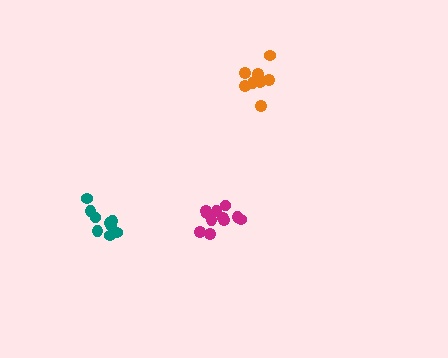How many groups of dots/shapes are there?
There are 3 groups.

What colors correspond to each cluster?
The clusters are colored: teal, magenta, orange.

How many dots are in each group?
Group 1: 9 dots, Group 2: 11 dots, Group 3: 9 dots (29 total).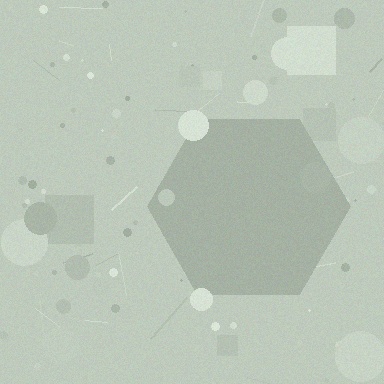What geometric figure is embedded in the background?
A hexagon is embedded in the background.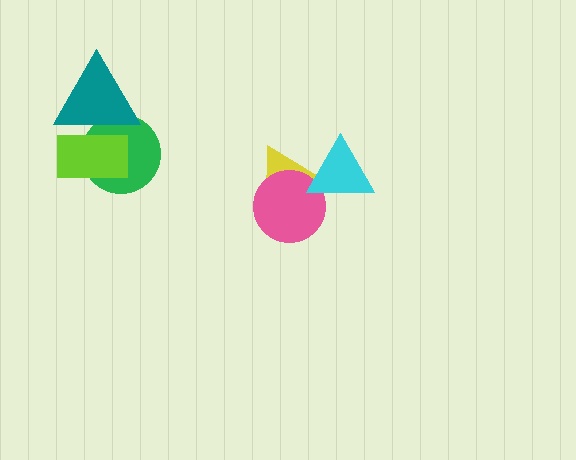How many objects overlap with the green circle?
2 objects overlap with the green circle.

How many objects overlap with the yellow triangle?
2 objects overlap with the yellow triangle.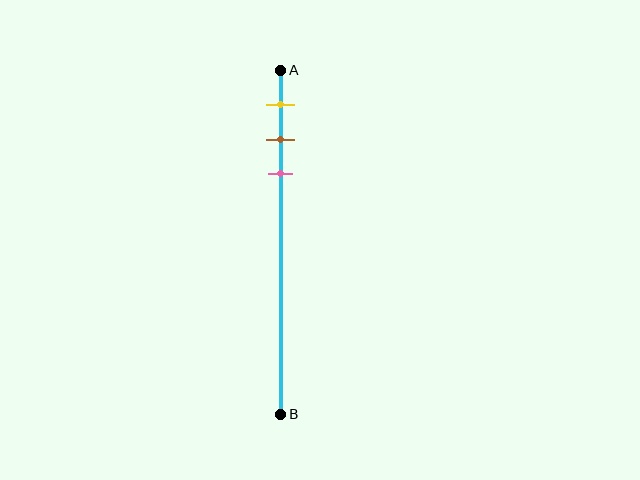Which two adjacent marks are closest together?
The brown and pink marks are the closest adjacent pair.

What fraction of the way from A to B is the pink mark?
The pink mark is approximately 30% (0.3) of the way from A to B.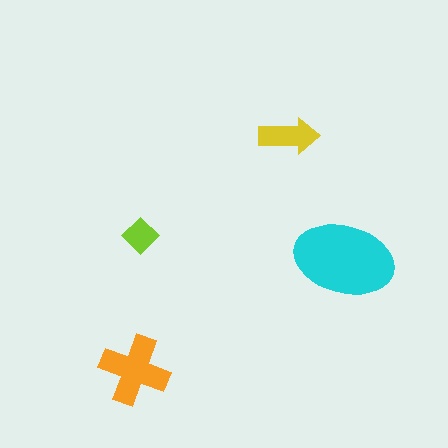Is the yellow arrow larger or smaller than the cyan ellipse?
Smaller.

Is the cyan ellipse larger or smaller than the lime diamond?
Larger.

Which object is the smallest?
The lime diamond.